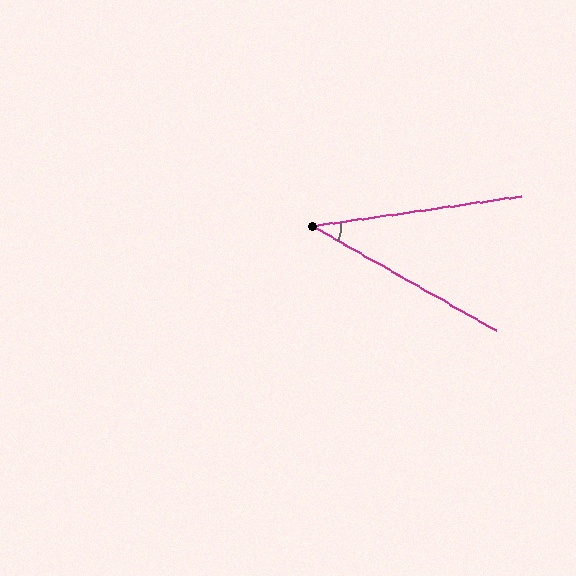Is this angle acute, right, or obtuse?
It is acute.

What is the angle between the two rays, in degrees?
Approximately 38 degrees.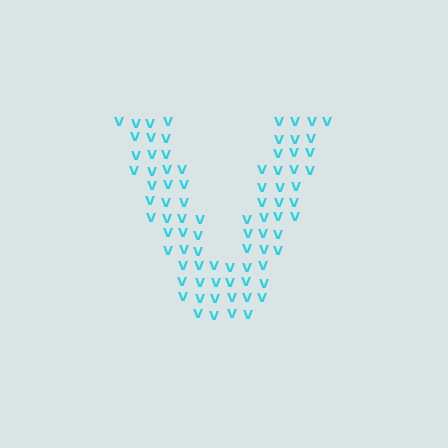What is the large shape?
The large shape is the letter V.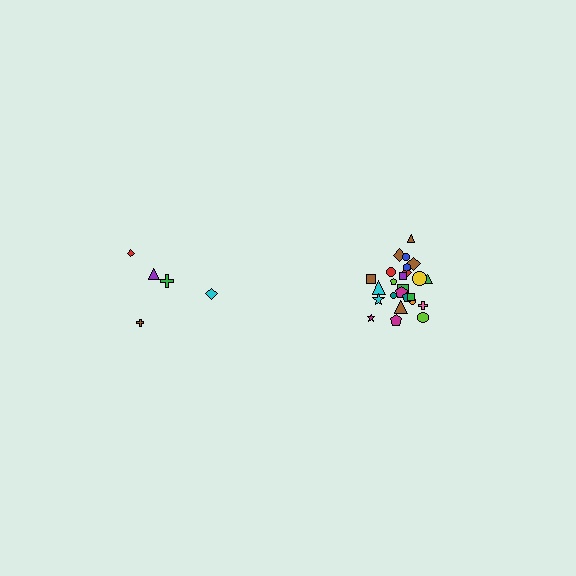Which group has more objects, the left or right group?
The right group.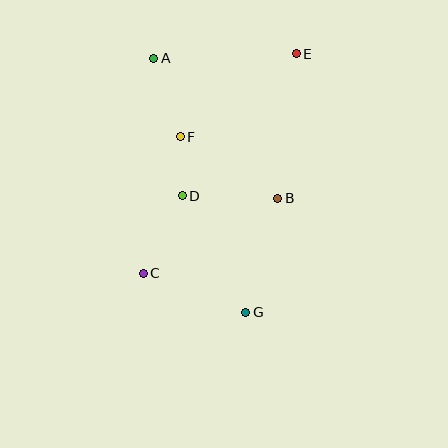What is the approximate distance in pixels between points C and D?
The distance between C and D is approximately 87 pixels.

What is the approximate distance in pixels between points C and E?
The distance between C and E is approximately 267 pixels.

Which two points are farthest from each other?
Points A and G are farthest from each other.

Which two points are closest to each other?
Points D and F are closest to each other.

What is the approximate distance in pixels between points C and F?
The distance between C and F is approximately 141 pixels.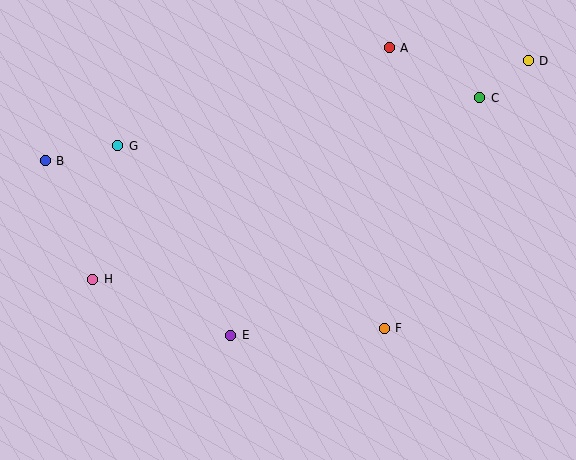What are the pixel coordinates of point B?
Point B is at (45, 161).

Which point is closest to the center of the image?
Point E at (231, 335) is closest to the center.